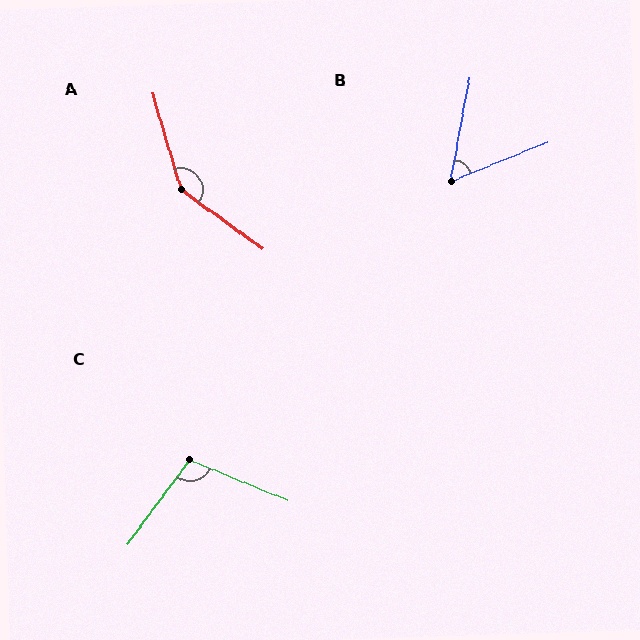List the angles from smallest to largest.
B (58°), C (104°), A (142°).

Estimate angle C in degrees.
Approximately 104 degrees.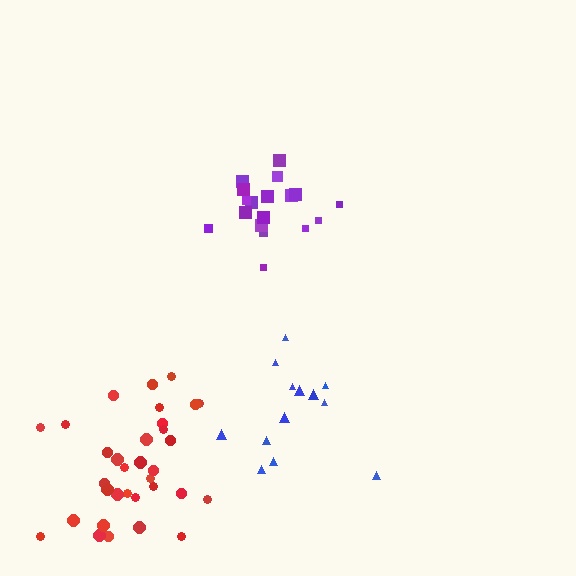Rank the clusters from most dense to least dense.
purple, red, blue.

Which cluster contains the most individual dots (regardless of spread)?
Red (33).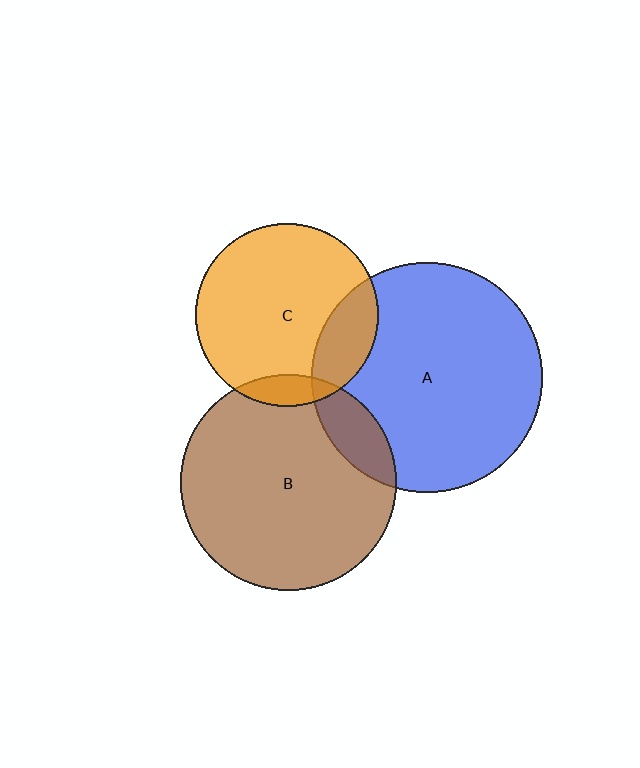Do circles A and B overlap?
Yes.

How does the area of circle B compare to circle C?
Approximately 1.4 times.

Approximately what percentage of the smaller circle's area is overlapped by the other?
Approximately 15%.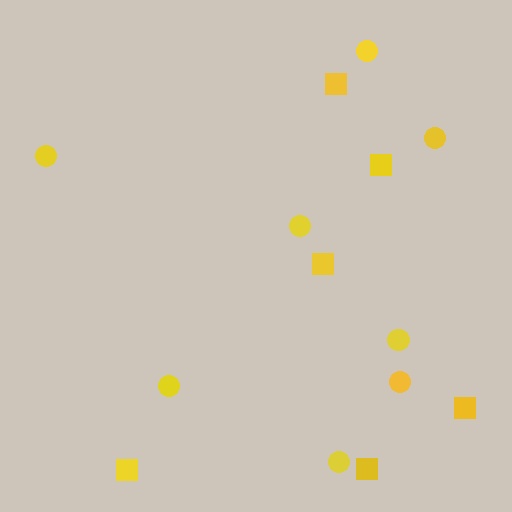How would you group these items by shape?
There are 2 groups: one group of circles (8) and one group of squares (6).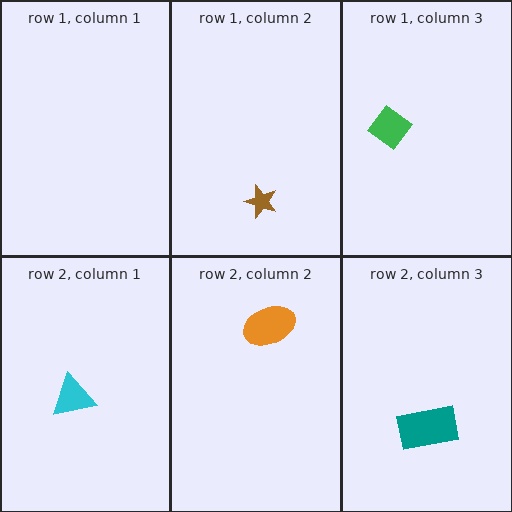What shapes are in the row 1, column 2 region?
The brown star.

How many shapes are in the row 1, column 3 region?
1.